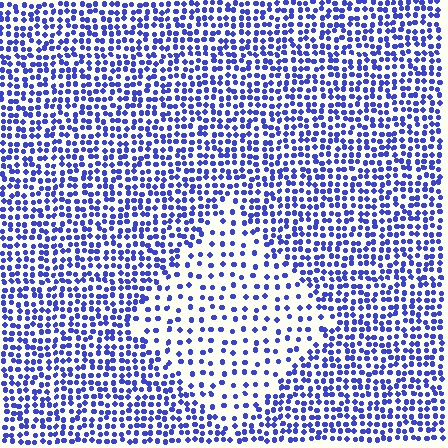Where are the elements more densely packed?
The elements are more densely packed outside the diamond boundary.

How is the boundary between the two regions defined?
The boundary is defined by a change in element density (approximately 2.2x ratio). All elements are the same color, size, and shape.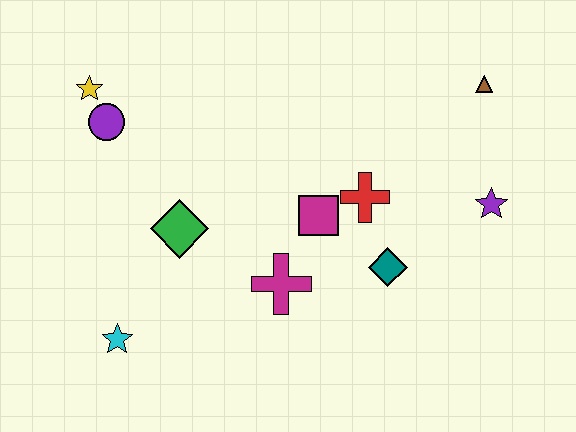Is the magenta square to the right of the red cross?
No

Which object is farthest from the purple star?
The yellow star is farthest from the purple star.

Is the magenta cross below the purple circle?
Yes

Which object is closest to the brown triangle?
The purple star is closest to the brown triangle.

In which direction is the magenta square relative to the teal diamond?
The magenta square is to the left of the teal diamond.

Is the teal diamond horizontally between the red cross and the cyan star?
No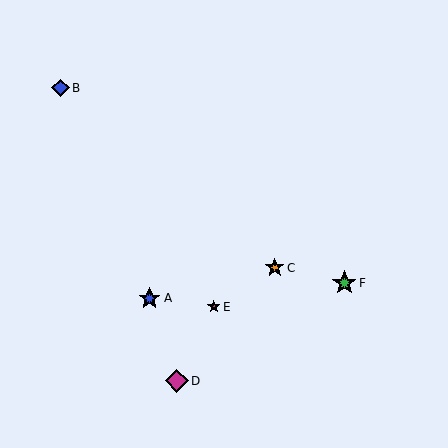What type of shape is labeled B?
Shape B is a blue diamond.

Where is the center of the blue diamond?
The center of the blue diamond is at (60, 88).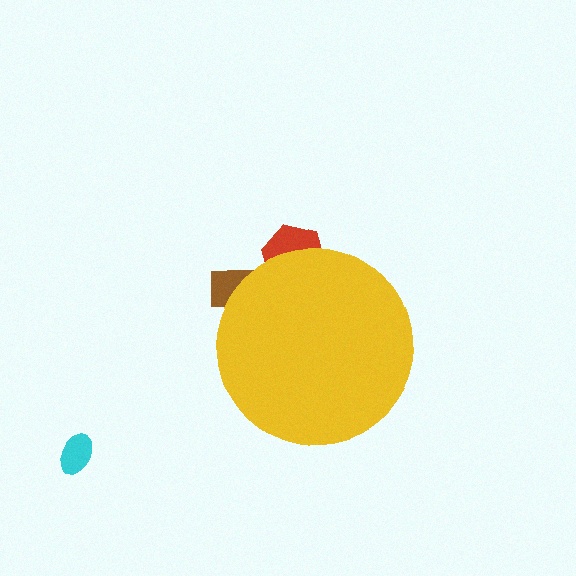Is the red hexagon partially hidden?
Yes, the red hexagon is partially hidden behind the yellow circle.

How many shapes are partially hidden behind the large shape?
2 shapes are partially hidden.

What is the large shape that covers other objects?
A yellow circle.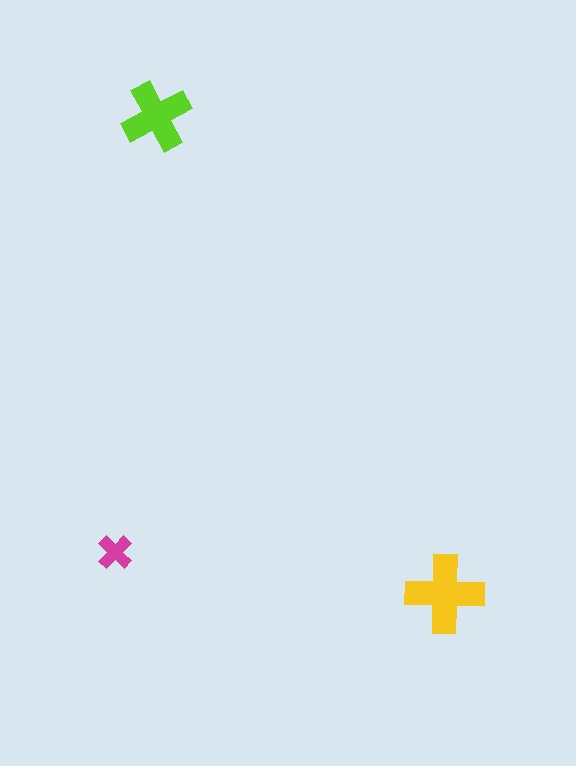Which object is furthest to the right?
The yellow cross is rightmost.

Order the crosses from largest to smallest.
the yellow one, the lime one, the magenta one.